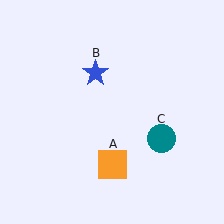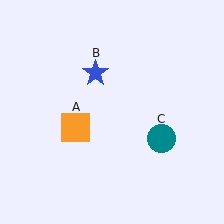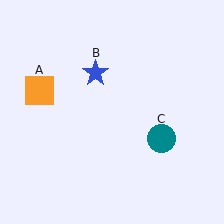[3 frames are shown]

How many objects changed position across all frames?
1 object changed position: orange square (object A).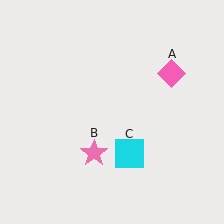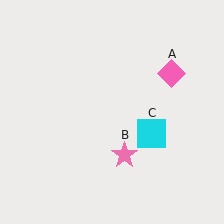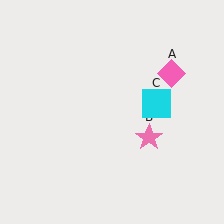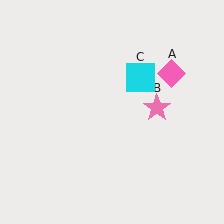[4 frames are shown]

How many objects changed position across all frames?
2 objects changed position: pink star (object B), cyan square (object C).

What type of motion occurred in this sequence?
The pink star (object B), cyan square (object C) rotated counterclockwise around the center of the scene.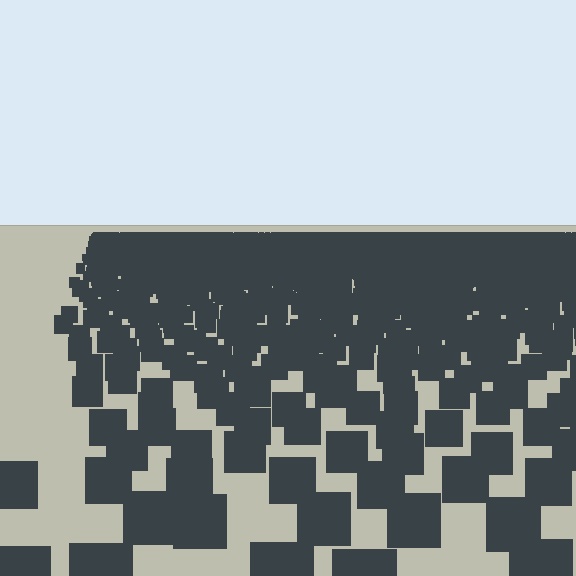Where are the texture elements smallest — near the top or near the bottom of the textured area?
Near the top.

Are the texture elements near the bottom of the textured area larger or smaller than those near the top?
Larger. Near the bottom, elements are closer to the viewer and appear at a bigger on-screen size.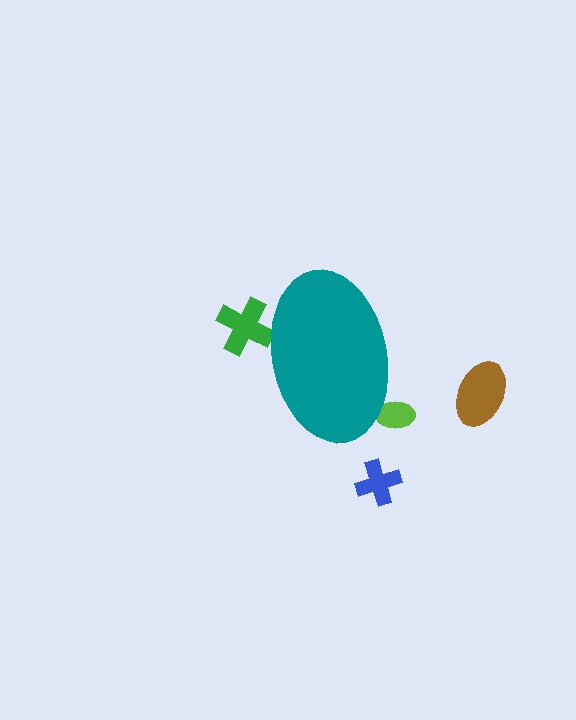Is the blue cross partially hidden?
No, the blue cross is fully visible.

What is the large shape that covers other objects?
A teal ellipse.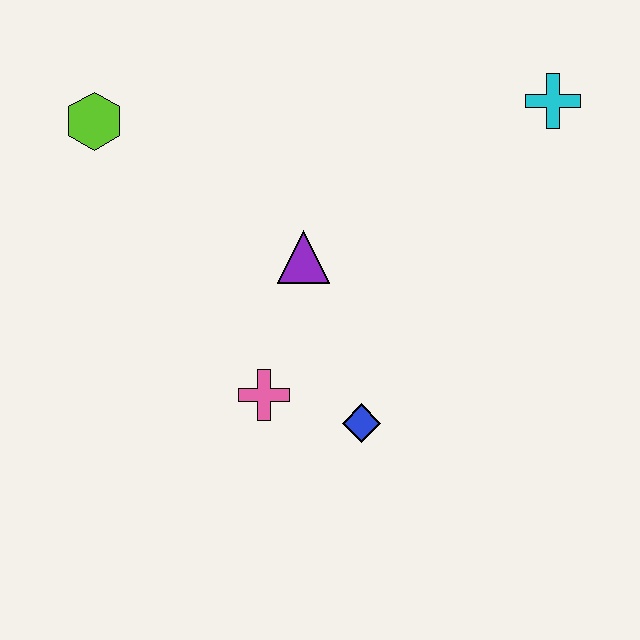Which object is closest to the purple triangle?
The pink cross is closest to the purple triangle.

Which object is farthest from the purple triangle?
The cyan cross is farthest from the purple triangle.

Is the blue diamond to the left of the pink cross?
No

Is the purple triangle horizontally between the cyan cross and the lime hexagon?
Yes